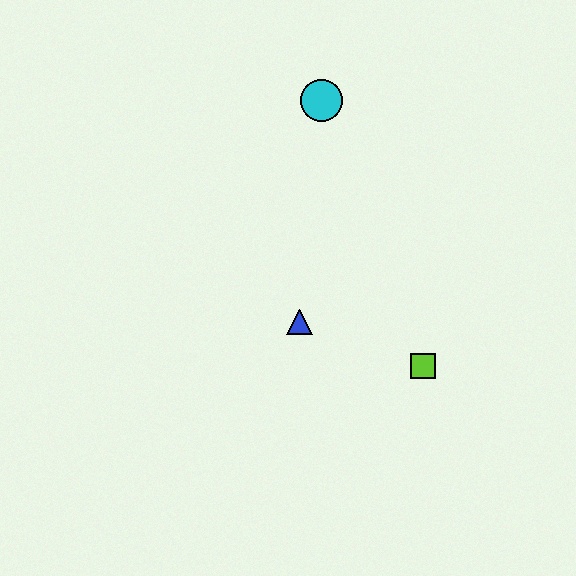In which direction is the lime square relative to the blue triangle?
The lime square is to the right of the blue triangle.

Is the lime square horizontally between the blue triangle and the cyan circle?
No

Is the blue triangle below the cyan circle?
Yes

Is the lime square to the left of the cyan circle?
No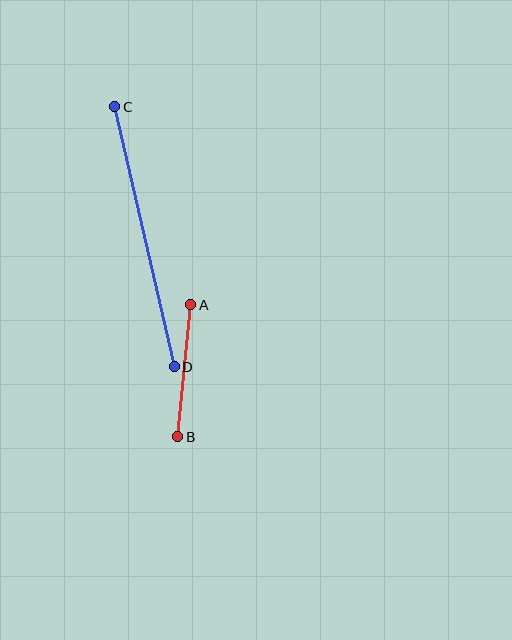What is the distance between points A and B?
The distance is approximately 133 pixels.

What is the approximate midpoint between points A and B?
The midpoint is at approximately (184, 371) pixels.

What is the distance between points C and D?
The distance is approximately 267 pixels.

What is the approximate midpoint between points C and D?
The midpoint is at approximately (144, 237) pixels.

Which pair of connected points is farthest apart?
Points C and D are farthest apart.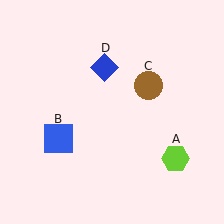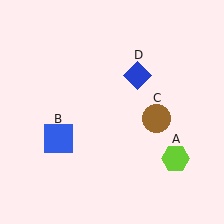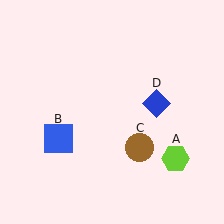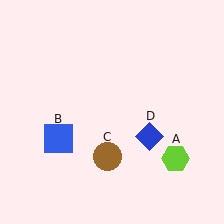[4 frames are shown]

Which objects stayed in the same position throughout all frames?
Lime hexagon (object A) and blue square (object B) remained stationary.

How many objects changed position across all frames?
2 objects changed position: brown circle (object C), blue diamond (object D).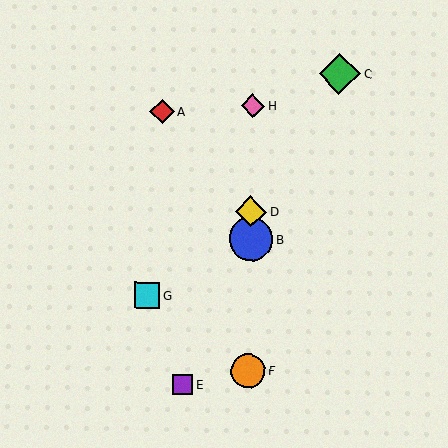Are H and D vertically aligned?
Yes, both are at x≈253.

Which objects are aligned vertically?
Objects B, D, F, H are aligned vertically.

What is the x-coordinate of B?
Object B is at x≈251.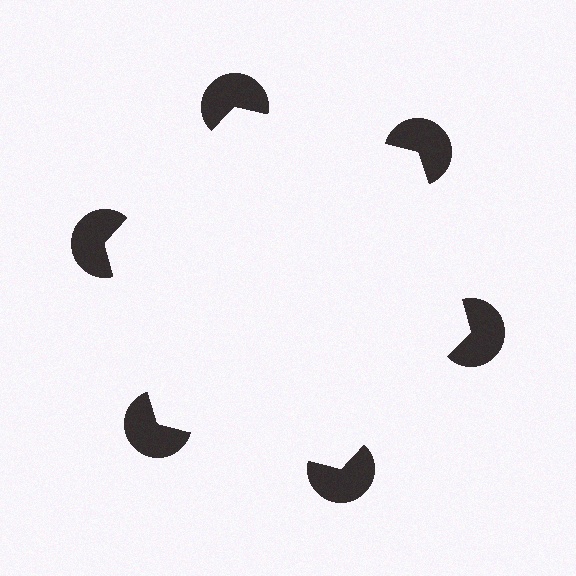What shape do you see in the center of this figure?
An illusory hexagon — its edges are inferred from the aligned wedge cuts in the pac-man discs, not physically drawn.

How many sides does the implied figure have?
6 sides.